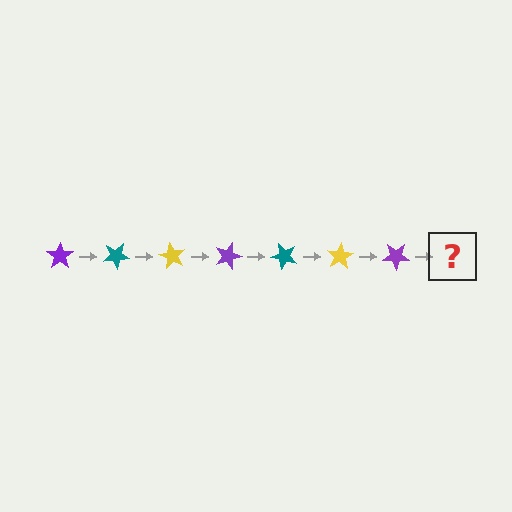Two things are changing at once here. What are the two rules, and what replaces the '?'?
The two rules are that it rotates 30 degrees each step and the color cycles through purple, teal, and yellow. The '?' should be a teal star, rotated 210 degrees from the start.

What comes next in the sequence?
The next element should be a teal star, rotated 210 degrees from the start.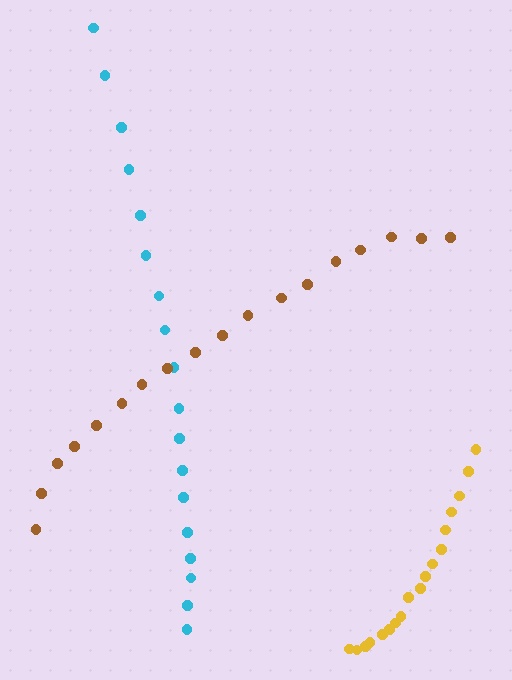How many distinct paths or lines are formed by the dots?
There are 3 distinct paths.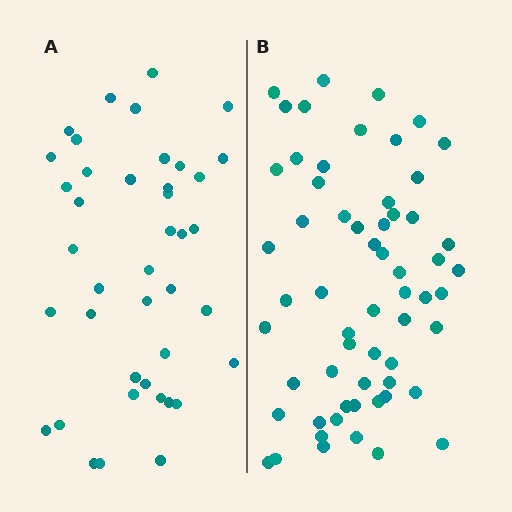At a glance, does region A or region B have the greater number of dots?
Region B (the right region) has more dots.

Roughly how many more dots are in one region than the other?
Region B has approximately 20 more dots than region A.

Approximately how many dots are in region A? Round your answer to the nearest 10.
About 40 dots. (The exact count is 41, which rounds to 40.)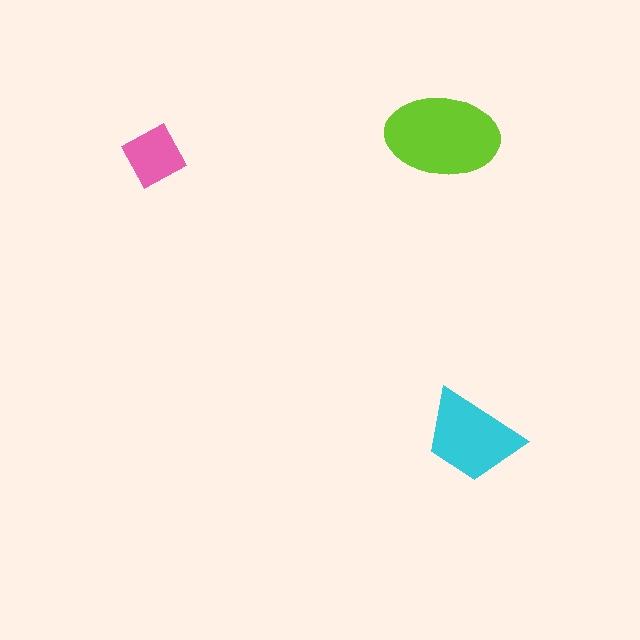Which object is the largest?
The lime ellipse.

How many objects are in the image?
There are 3 objects in the image.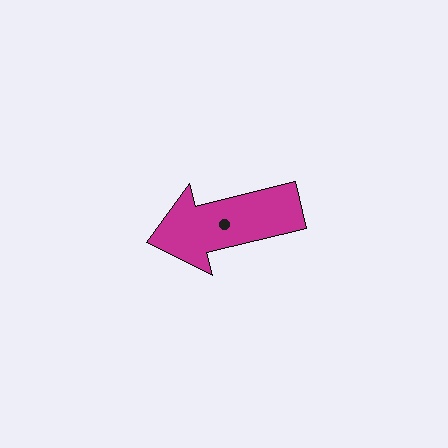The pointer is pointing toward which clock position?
Roughly 9 o'clock.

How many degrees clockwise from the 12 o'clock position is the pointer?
Approximately 256 degrees.